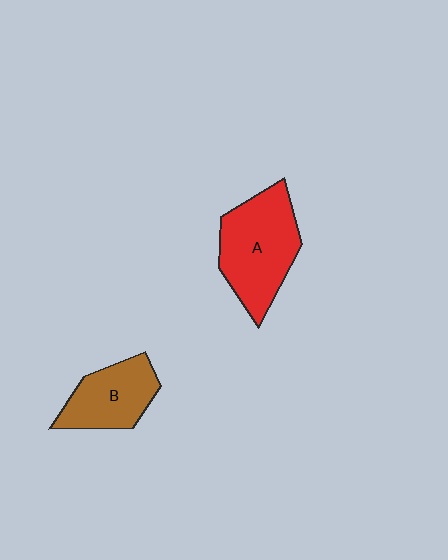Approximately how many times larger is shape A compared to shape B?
Approximately 1.4 times.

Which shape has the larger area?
Shape A (red).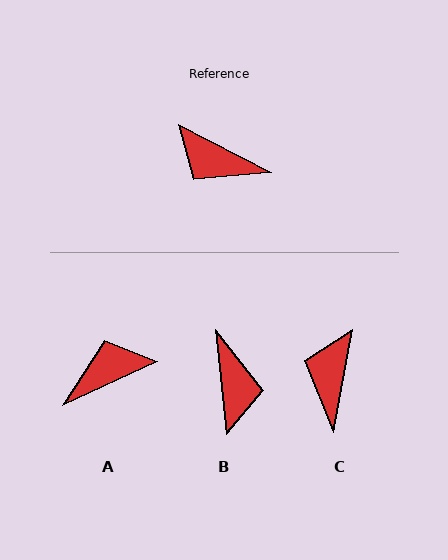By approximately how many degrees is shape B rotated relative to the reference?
Approximately 123 degrees counter-clockwise.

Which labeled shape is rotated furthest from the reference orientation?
A, about 128 degrees away.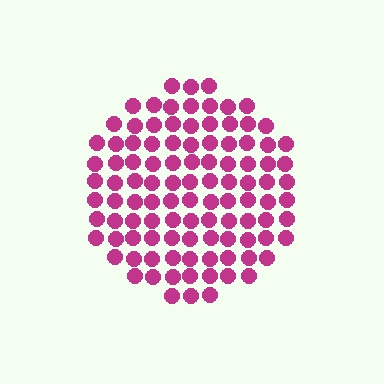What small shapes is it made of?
It is made of small circles.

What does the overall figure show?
The overall figure shows a circle.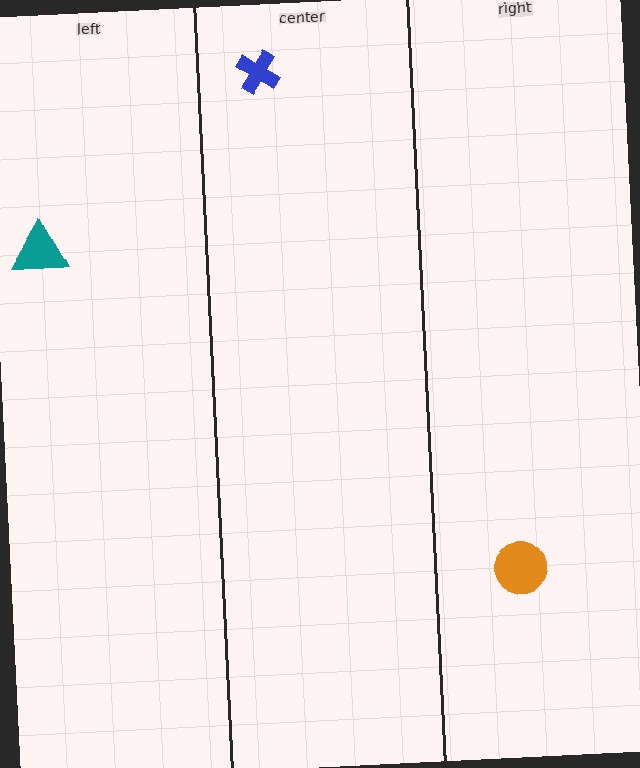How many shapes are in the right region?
1.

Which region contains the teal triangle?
The left region.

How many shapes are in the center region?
1.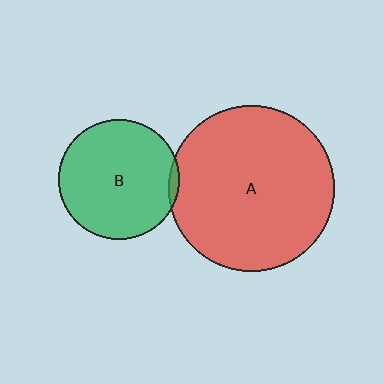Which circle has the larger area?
Circle A (red).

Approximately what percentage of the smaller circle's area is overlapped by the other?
Approximately 5%.